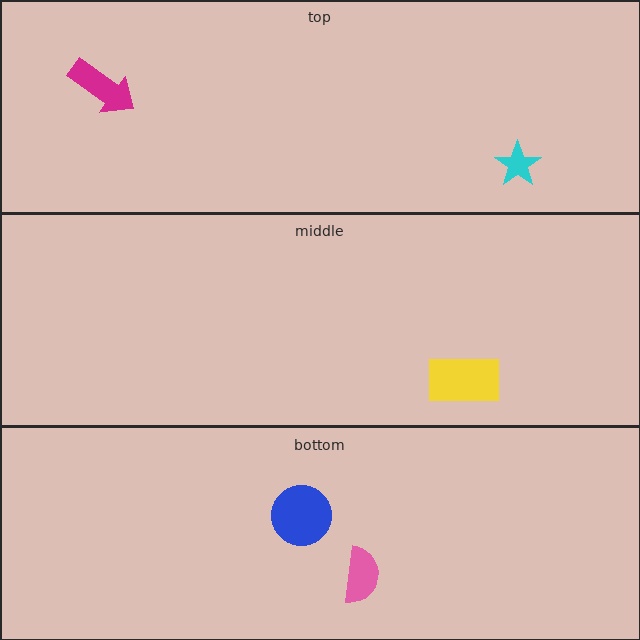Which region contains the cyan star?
The top region.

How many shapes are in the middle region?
1.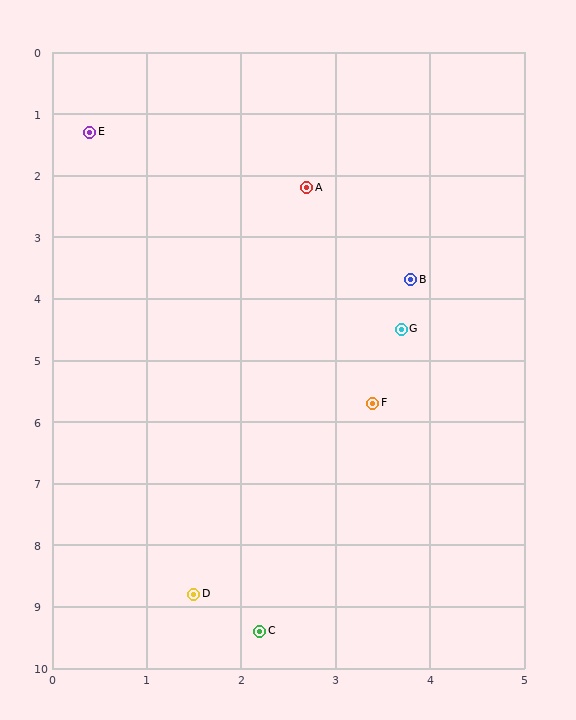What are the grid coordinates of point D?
Point D is at approximately (1.5, 8.8).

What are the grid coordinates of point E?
Point E is at approximately (0.4, 1.3).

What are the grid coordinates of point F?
Point F is at approximately (3.4, 5.7).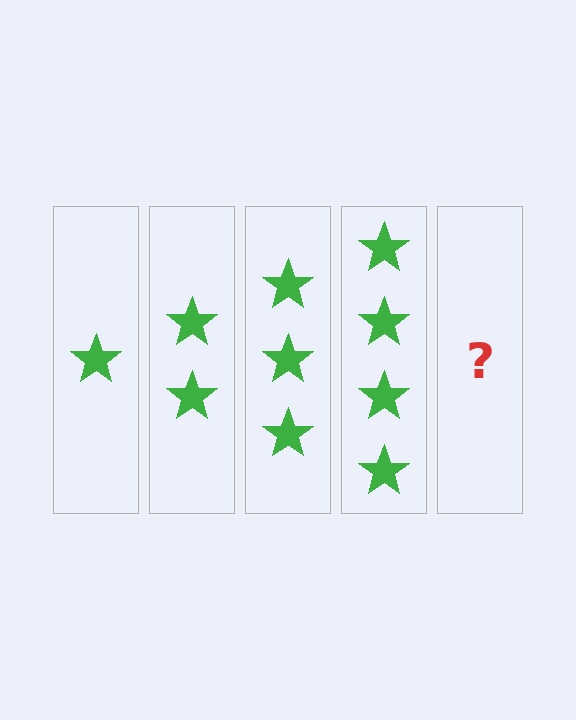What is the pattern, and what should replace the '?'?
The pattern is that each step adds one more star. The '?' should be 5 stars.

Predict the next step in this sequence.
The next step is 5 stars.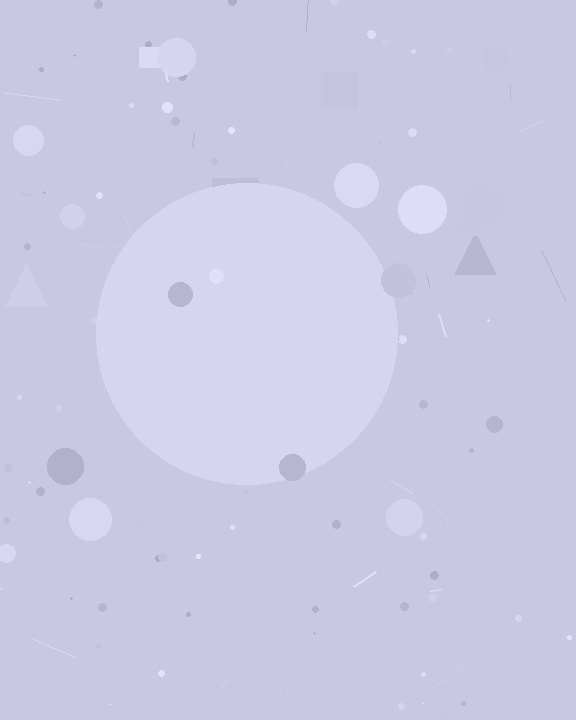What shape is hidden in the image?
A circle is hidden in the image.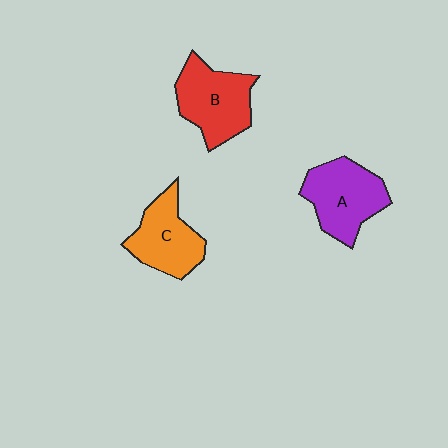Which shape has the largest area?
Shape B (red).